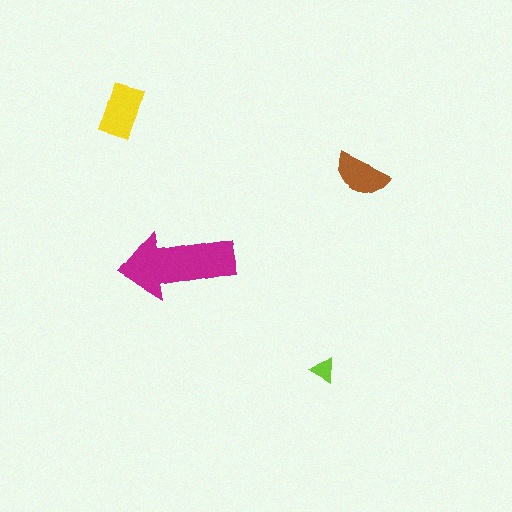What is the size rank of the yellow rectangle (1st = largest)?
2nd.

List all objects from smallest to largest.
The lime triangle, the brown semicircle, the yellow rectangle, the magenta arrow.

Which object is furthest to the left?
The yellow rectangle is leftmost.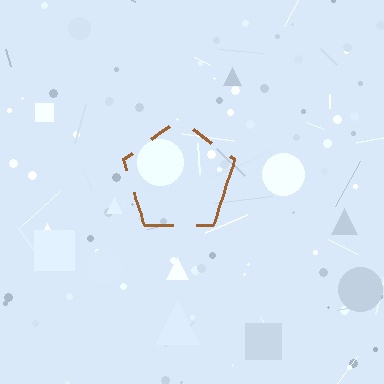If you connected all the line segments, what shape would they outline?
They would outline a pentagon.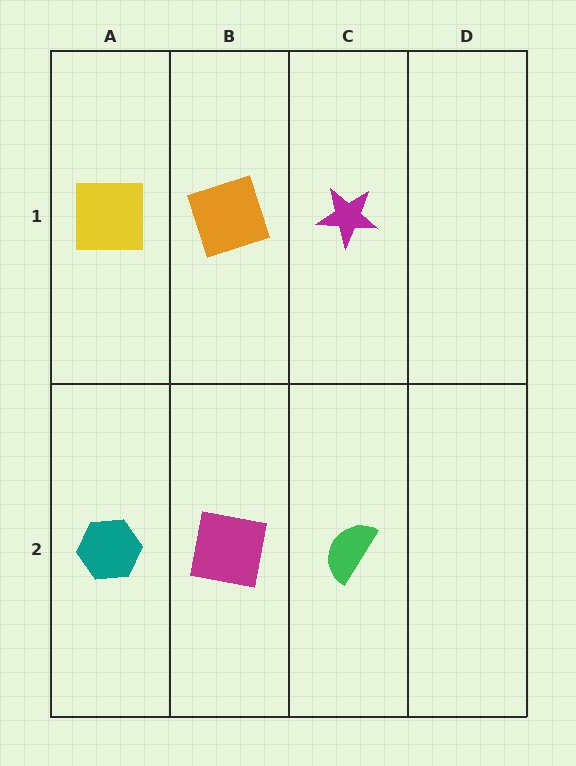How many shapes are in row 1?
3 shapes.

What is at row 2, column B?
A magenta square.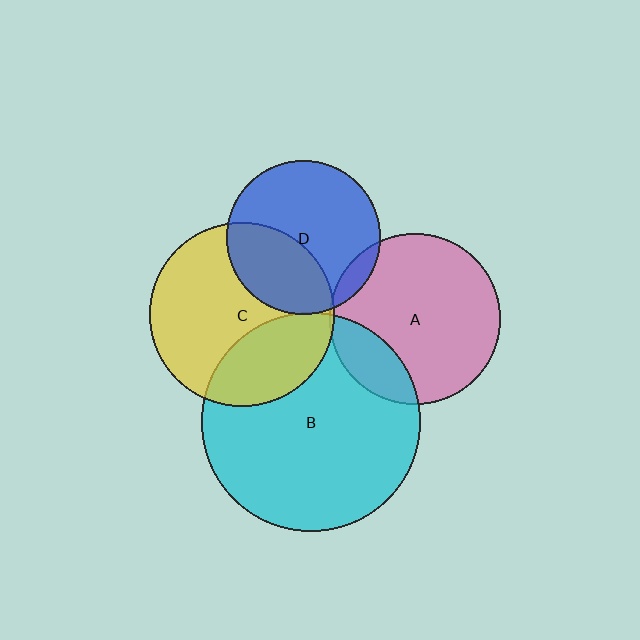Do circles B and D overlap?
Yes.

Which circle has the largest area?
Circle B (cyan).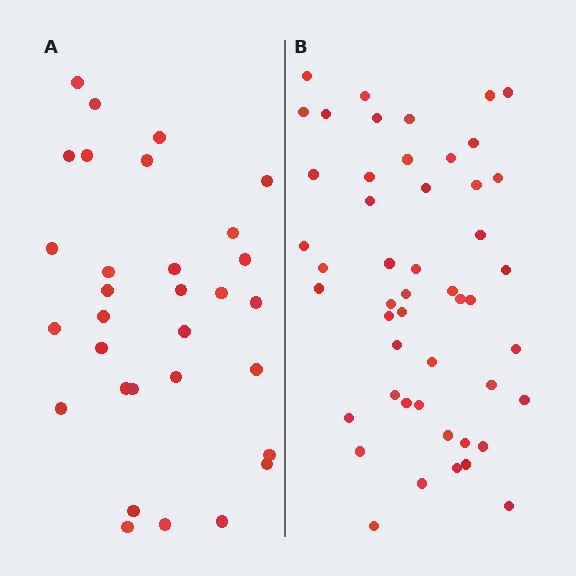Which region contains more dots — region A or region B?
Region B (the right region) has more dots.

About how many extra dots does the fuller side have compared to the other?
Region B has approximately 20 more dots than region A.